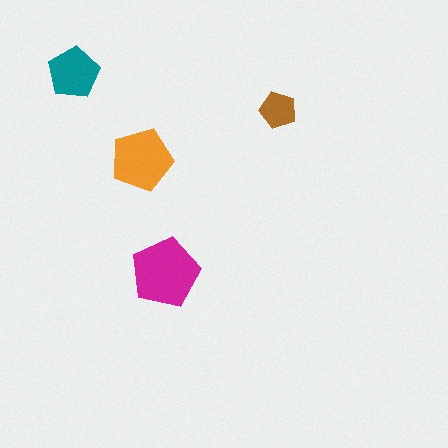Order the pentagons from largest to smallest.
the magenta one, the orange one, the teal one, the brown one.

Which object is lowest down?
The magenta pentagon is bottommost.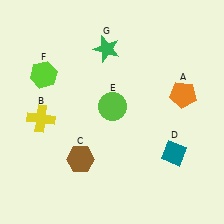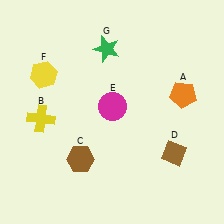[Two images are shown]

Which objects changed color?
D changed from teal to brown. E changed from lime to magenta. F changed from lime to yellow.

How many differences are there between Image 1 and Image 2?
There are 3 differences between the two images.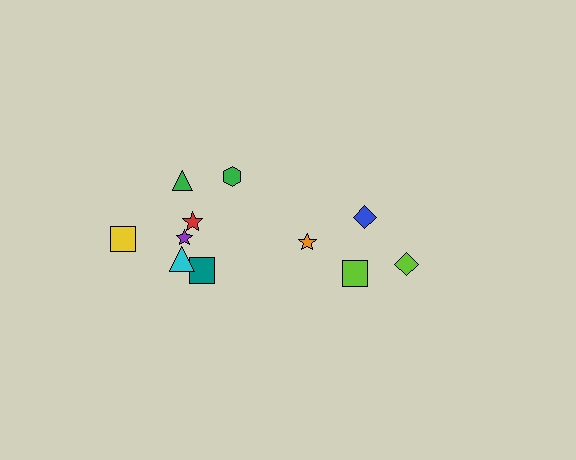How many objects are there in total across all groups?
There are 11 objects.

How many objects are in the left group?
There are 7 objects.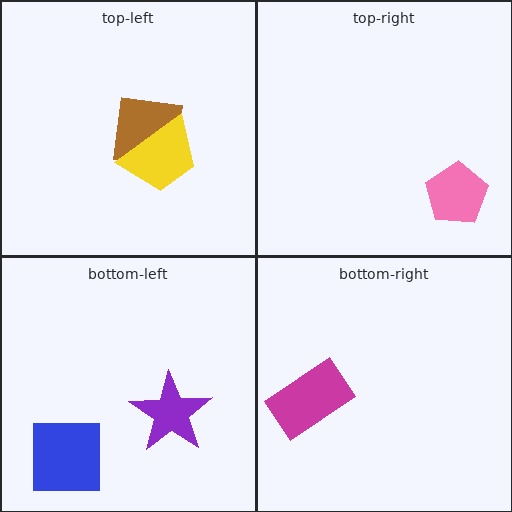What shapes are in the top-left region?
The brown square, the yellow trapezoid.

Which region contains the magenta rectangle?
The bottom-right region.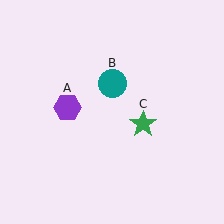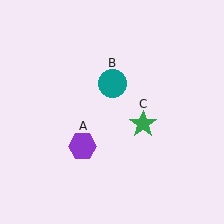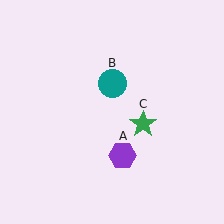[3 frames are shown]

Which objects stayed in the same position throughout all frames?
Teal circle (object B) and green star (object C) remained stationary.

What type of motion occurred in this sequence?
The purple hexagon (object A) rotated counterclockwise around the center of the scene.